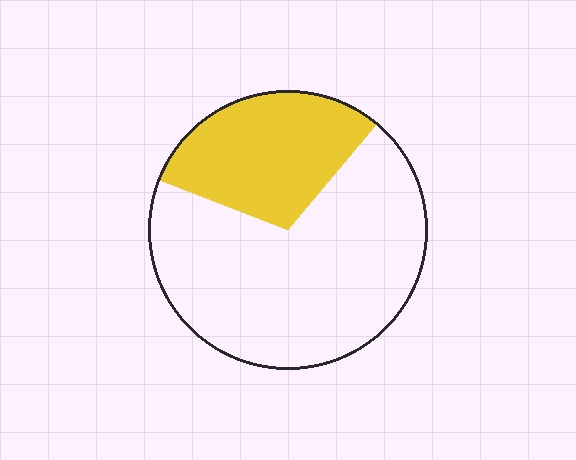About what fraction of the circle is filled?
About one third (1/3).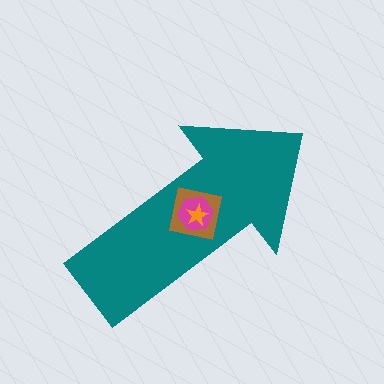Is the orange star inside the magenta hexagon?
Yes.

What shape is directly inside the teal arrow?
The brown square.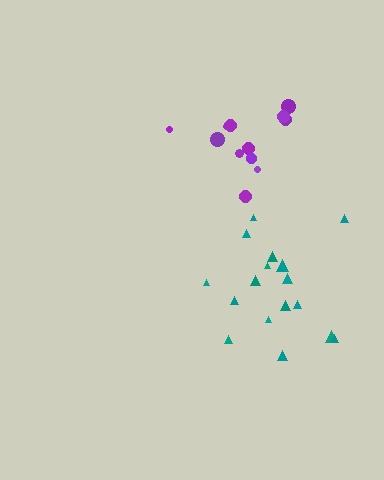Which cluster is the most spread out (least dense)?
Teal.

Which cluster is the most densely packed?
Purple.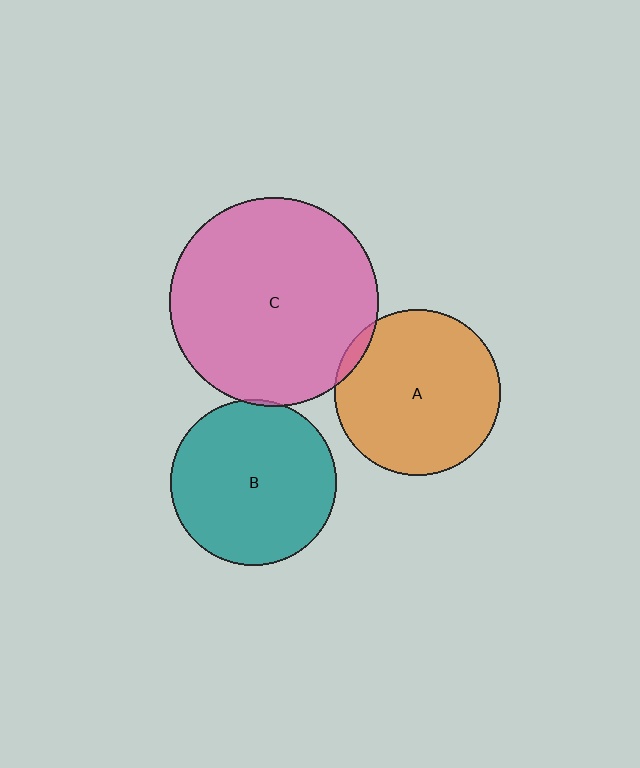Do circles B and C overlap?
Yes.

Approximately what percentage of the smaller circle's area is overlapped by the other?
Approximately 5%.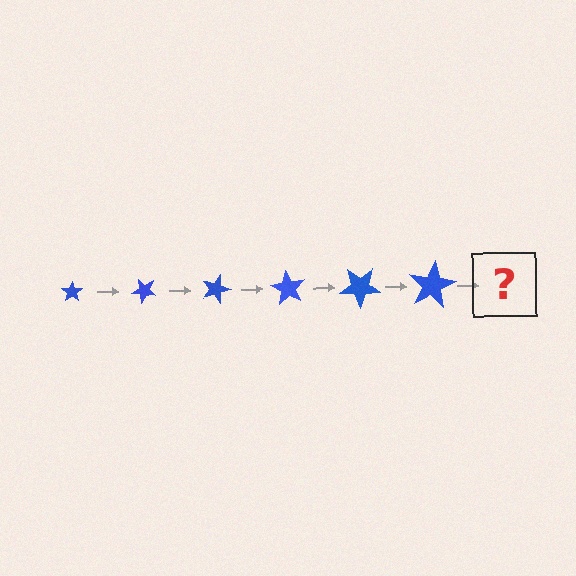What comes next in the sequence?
The next element should be a star, larger than the previous one and rotated 270 degrees from the start.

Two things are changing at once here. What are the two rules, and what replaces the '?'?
The two rules are that the star grows larger each step and it rotates 45 degrees each step. The '?' should be a star, larger than the previous one and rotated 270 degrees from the start.